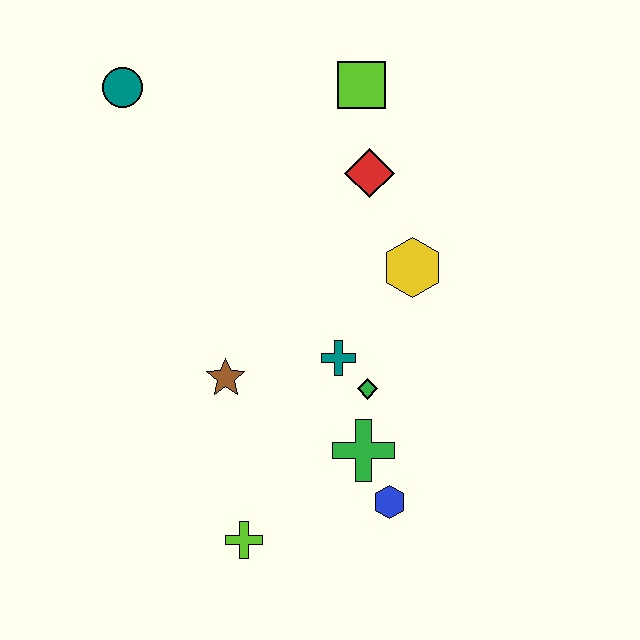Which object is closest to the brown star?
The teal cross is closest to the brown star.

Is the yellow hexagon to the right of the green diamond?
Yes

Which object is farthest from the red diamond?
The lime cross is farthest from the red diamond.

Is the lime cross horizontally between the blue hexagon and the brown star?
Yes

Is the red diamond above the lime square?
No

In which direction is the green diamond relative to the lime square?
The green diamond is below the lime square.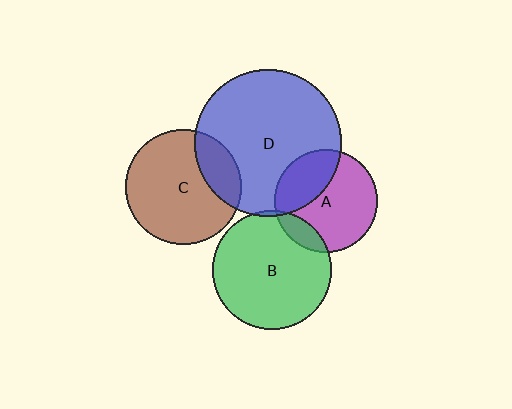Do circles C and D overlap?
Yes.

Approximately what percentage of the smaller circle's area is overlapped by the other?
Approximately 20%.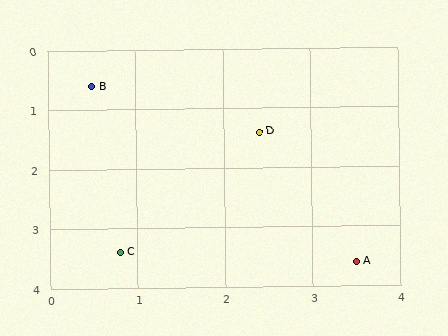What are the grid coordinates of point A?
Point A is at approximately (3.5, 3.6).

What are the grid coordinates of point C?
Point C is at approximately (0.8, 3.4).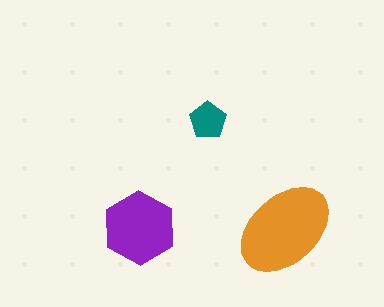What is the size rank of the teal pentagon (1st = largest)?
3rd.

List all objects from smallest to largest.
The teal pentagon, the purple hexagon, the orange ellipse.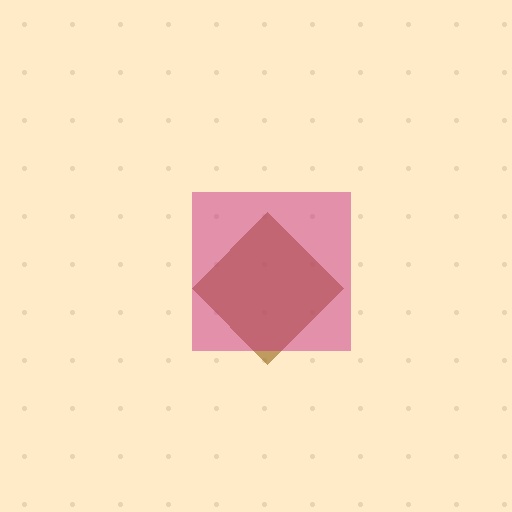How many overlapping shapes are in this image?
There are 2 overlapping shapes in the image.